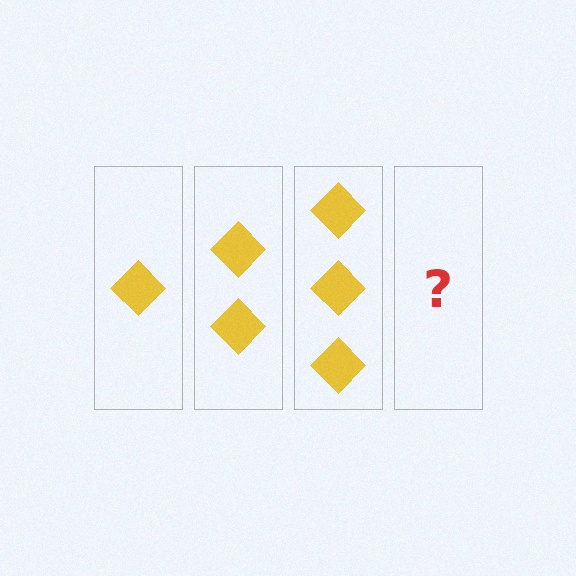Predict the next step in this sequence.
The next step is 4 diamonds.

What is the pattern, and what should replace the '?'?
The pattern is that each step adds one more diamond. The '?' should be 4 diamonds.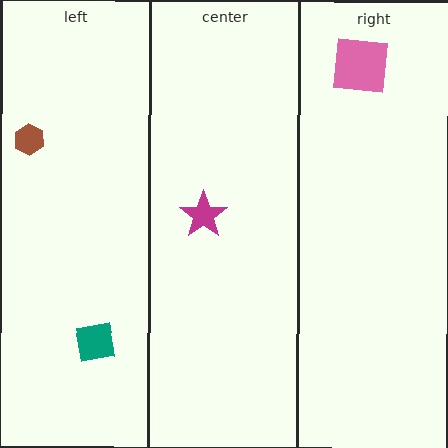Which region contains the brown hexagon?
The left region.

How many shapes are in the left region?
2.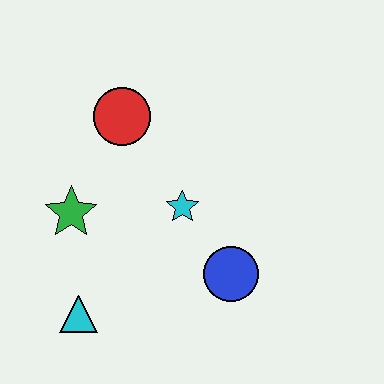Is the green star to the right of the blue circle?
No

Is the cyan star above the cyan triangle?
Yes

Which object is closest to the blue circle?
The cyan star is closest to the blue circle.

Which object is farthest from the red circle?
The cyan triangle is farthest from the red circle.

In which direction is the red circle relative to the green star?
The red circle is above the green star.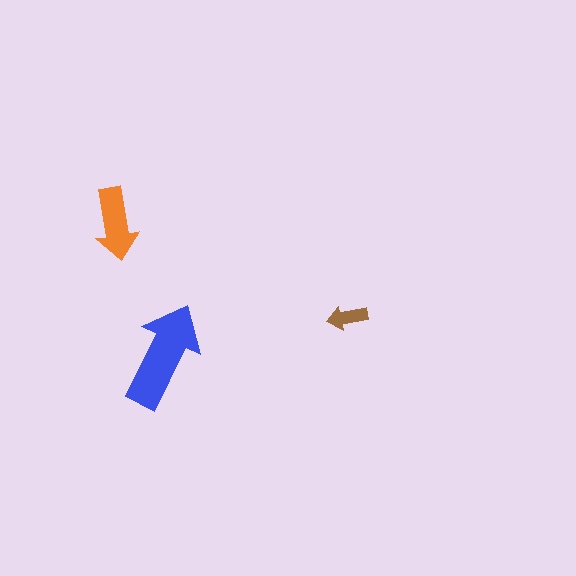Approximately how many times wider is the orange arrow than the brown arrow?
About 2 times wider.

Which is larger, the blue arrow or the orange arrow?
The blue one.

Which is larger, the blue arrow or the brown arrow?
The blue one.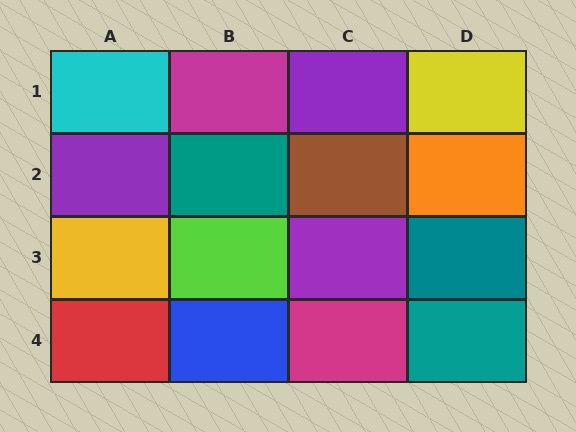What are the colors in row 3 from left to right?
Yellow, lime, purple, teal.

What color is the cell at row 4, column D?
Teal.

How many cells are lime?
1 cell is lime.